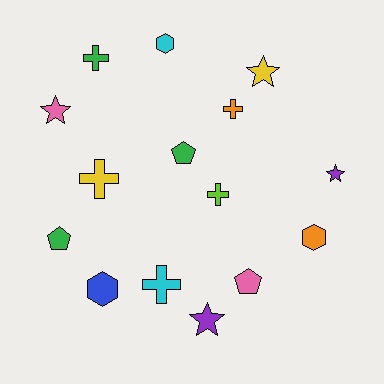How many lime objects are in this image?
There is 1 lime object.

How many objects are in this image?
There are 15 objects.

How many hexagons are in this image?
There are 3 hexagons.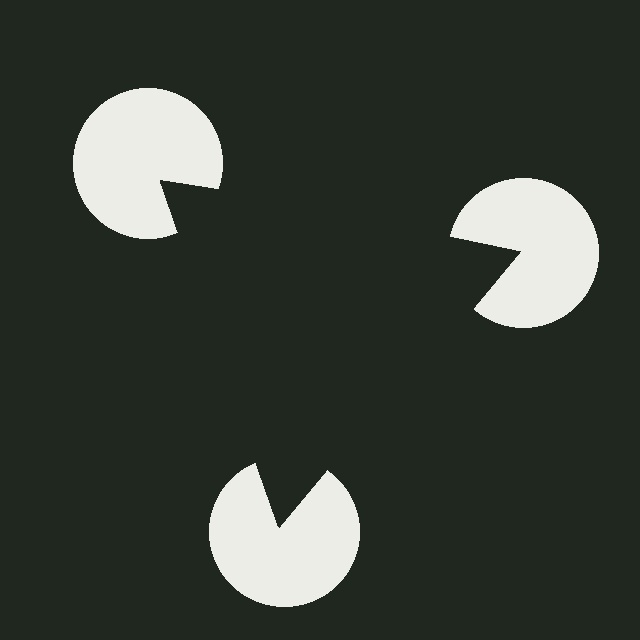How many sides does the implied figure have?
3 sides.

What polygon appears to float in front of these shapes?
An illusory triangle — its edges are inferred from the aligned wedge cuts in the pac-man discs, not physically drawn.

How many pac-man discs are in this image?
There are 3 — one at each vertex of the illusory triangle.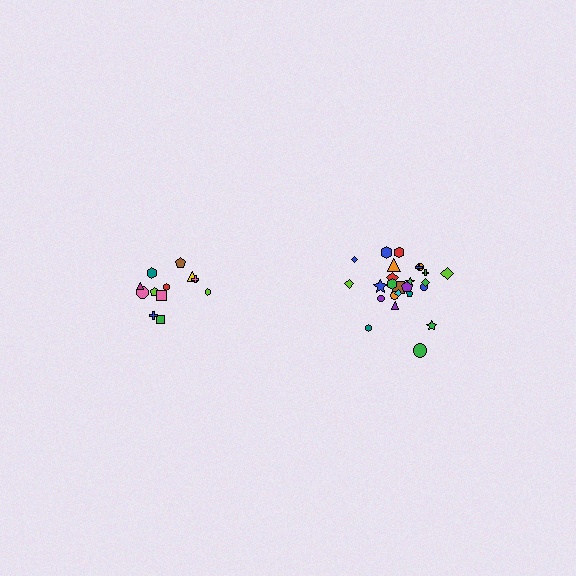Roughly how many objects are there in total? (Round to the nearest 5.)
Roughly 35 objects in total.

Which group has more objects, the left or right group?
The right group.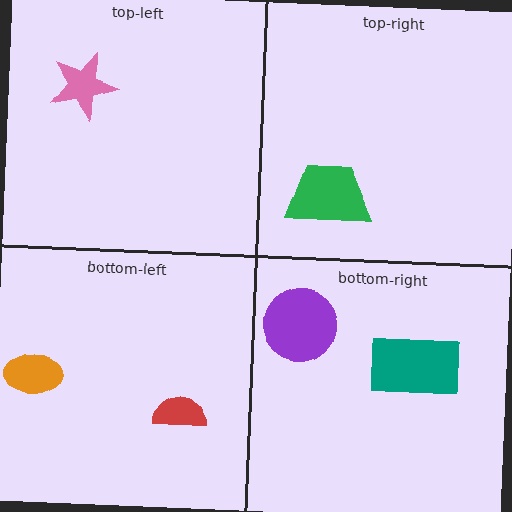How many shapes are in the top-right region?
1.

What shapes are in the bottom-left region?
The orange ellipse, the red semicircle.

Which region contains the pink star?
The top-left region.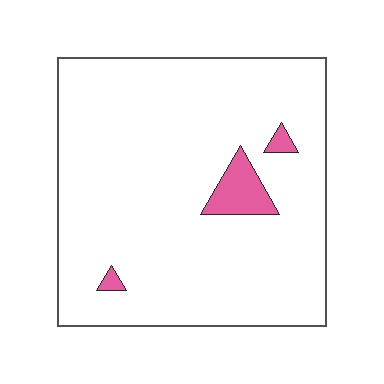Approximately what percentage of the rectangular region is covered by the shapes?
Approximately 5%.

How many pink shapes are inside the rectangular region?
3.